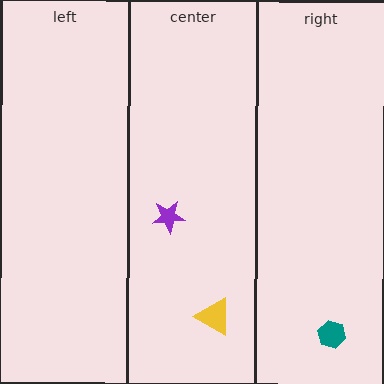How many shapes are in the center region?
2.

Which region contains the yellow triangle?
The center region.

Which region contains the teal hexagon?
The right region.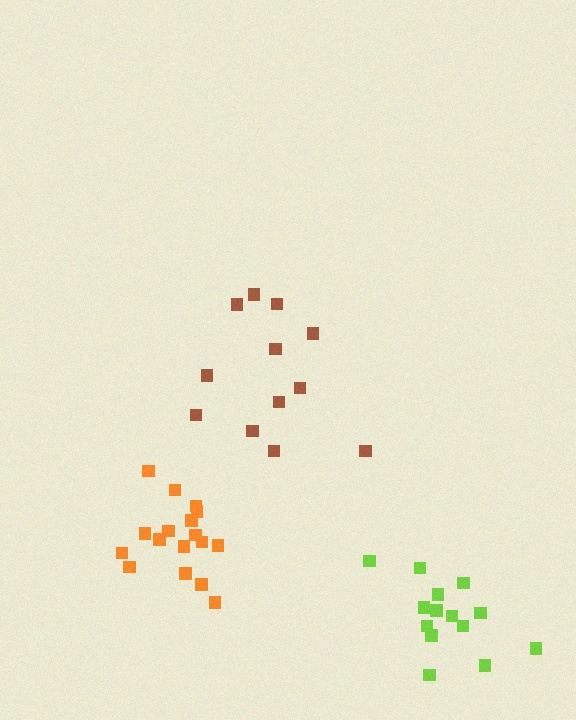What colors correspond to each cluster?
The clusters are colored: lime, orange, brown.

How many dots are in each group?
Group 1: 14 dots, Group 2: 17 dots, Group 3: 12 dots (43 total).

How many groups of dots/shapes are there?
There are 3 groups.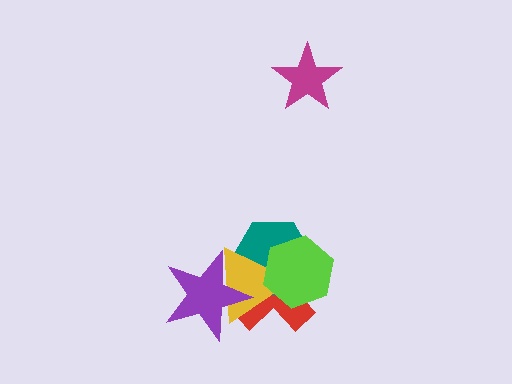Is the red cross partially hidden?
Yes, it is partially covered by another shape.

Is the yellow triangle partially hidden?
Yes, it is partially covered by another shape.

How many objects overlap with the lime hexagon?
3 objects overlap with the lime hexagon.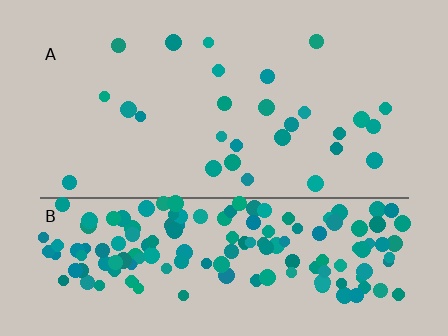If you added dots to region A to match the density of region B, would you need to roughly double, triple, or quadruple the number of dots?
Approximately quadruple.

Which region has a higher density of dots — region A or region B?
B (the bottom).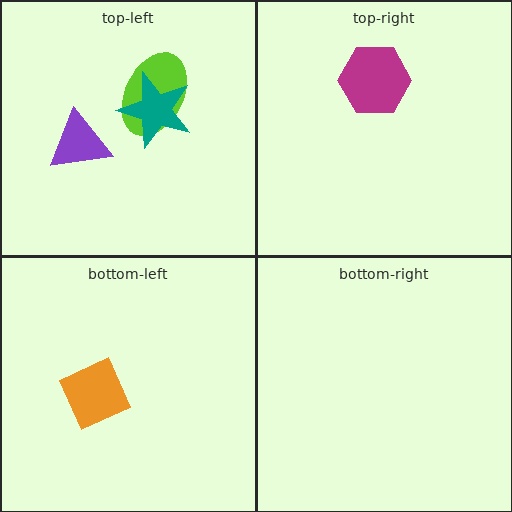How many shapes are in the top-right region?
1.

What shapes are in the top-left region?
The lime ellipse, the purple triangle, the teal star.